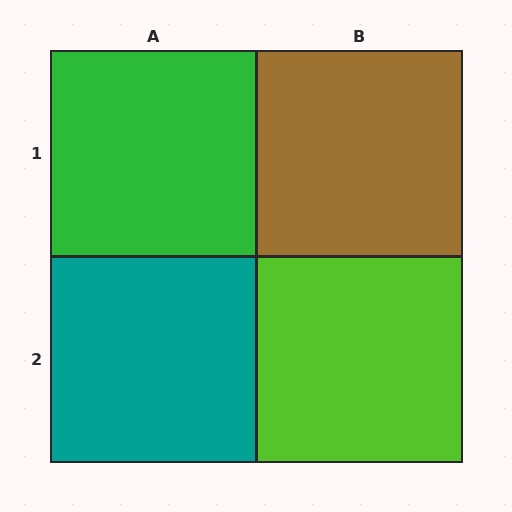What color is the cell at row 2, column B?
Lime.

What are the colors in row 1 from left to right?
Green, brown.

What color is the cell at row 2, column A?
Teal.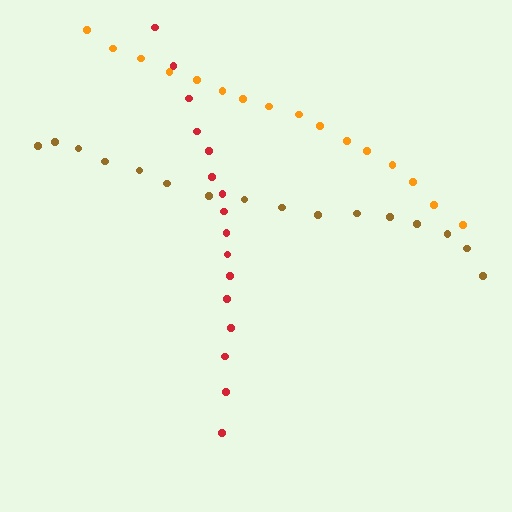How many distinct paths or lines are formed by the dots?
There are 3 distinct paths.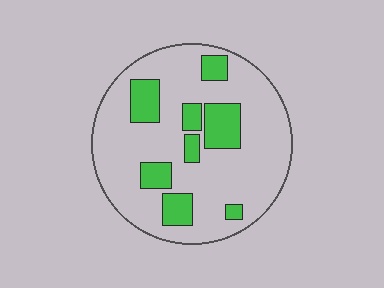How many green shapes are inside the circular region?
8.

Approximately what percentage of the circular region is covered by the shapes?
Approximately 20%.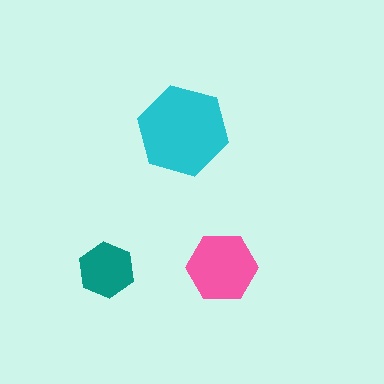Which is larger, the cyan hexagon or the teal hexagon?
The cyan one.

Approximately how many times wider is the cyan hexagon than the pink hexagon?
About 1.5 times wider.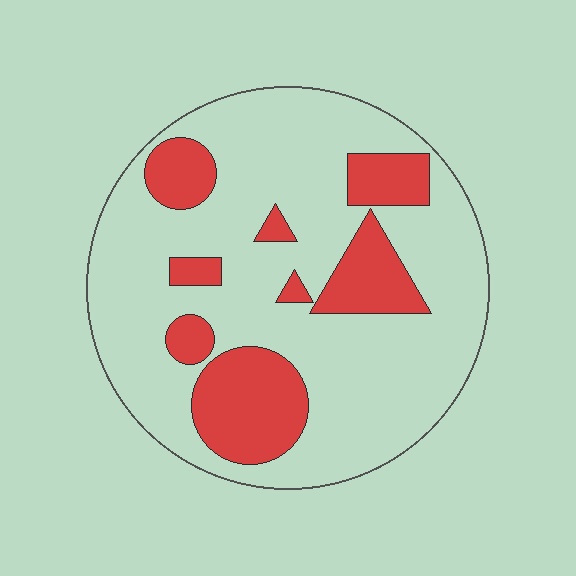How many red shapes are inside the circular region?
8.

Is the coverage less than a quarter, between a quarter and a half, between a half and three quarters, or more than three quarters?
Less than a quarter.